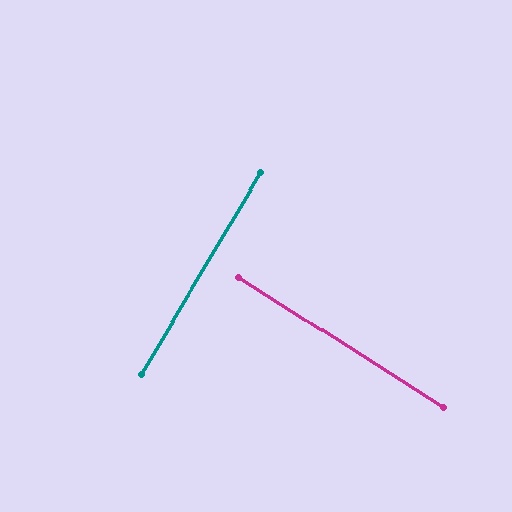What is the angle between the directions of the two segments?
Approximately 88 degrees.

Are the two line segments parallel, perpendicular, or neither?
Perpendicular — they meet at approximately 88°.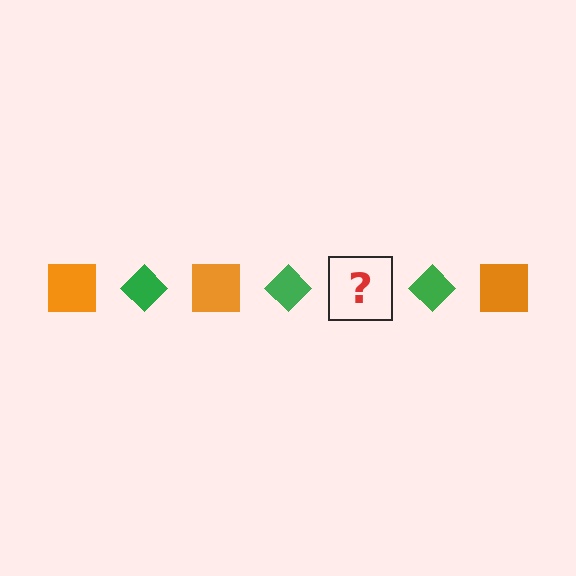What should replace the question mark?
The question mark should be replaced with an orange square.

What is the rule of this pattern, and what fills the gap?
The rule is that the pattern alternates between orange square and green diamond. The gap should be filled with an orange square.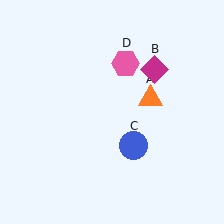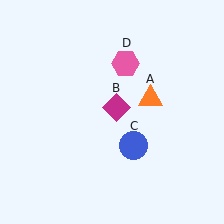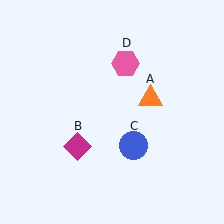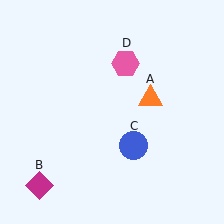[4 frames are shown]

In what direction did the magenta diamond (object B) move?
The magenta diamond (object B) moved down and to the left.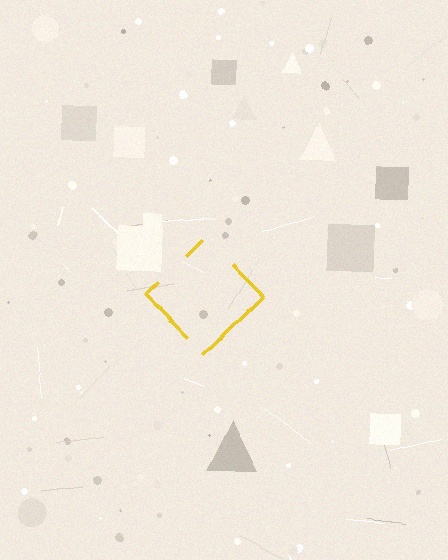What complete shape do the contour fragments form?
The contour fragments form a diamond.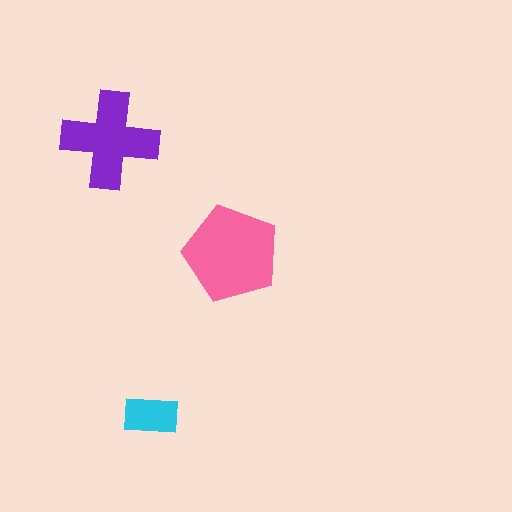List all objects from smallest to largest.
The cyan rectangle, the purple cross, the pink pentagon.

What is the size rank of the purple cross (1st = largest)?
2nd.